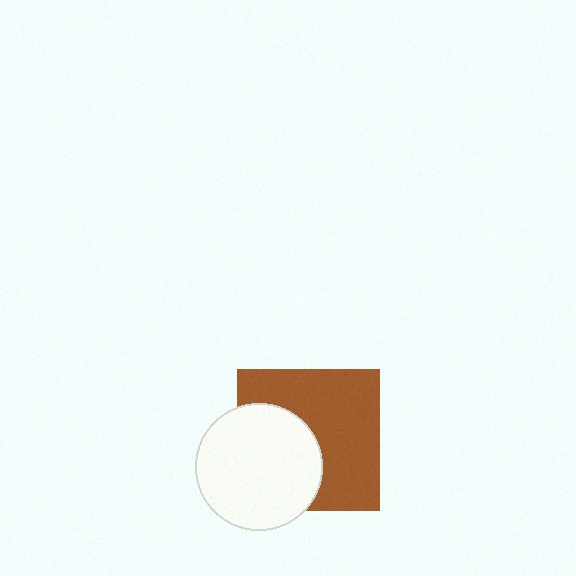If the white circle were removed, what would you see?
You would see the complete brown square.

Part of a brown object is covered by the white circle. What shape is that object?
It is a square.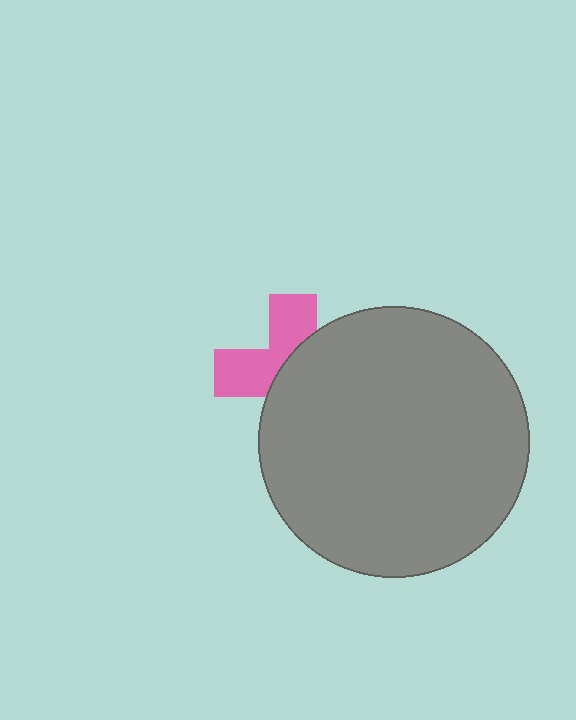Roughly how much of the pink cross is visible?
A small part of it is visible (roughly 43%).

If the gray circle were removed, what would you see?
You would see the complete pink cross.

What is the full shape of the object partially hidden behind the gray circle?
The partially hidden object is a pink cross.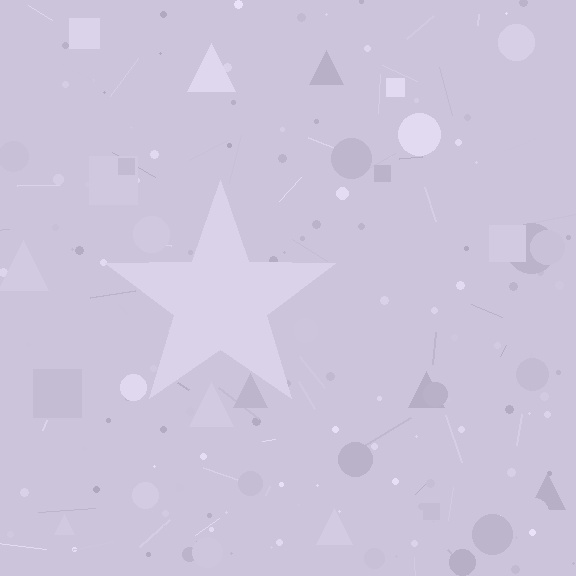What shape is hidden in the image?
A star is hidden in the image.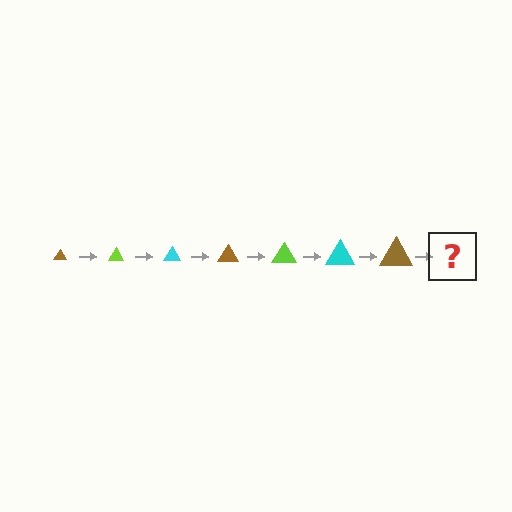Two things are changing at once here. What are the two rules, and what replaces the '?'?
The two rules are that the triangle grows larger each step and the color cycles through brown, lime, and cyan. The '?' should be a lime triangle, larger than the previous one.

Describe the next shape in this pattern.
It should be a lime triangle, larger than the previous one.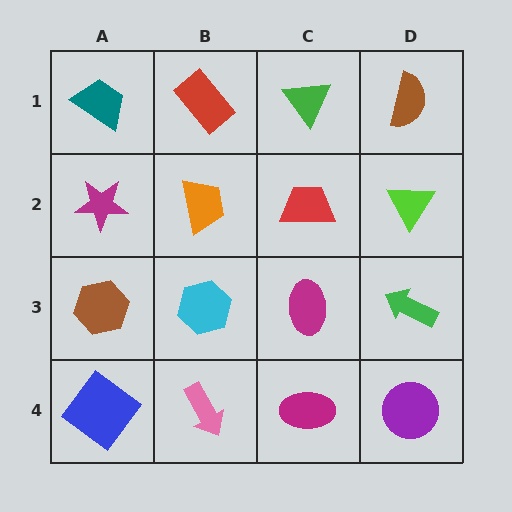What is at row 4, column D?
A purple circle.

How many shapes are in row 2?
4 shapes.